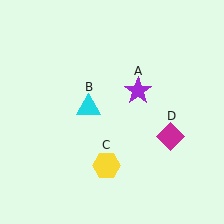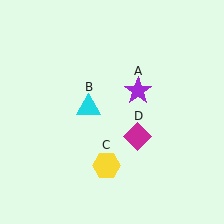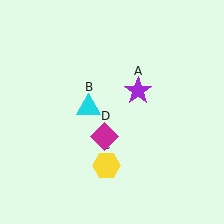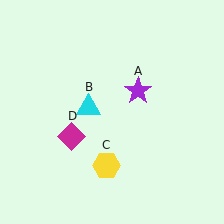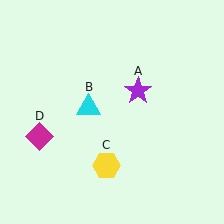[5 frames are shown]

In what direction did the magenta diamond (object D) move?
The magenta diamond (object D) moved left.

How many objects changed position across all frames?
1 object changed position: magenta diamond (object D).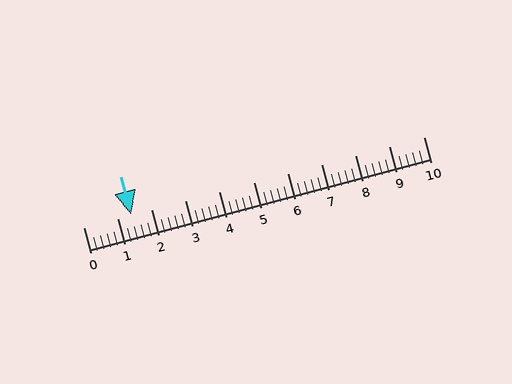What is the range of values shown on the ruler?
The ruler shows values from 0 to 10.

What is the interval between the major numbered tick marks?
The major tick marks are spaced 1 units apart.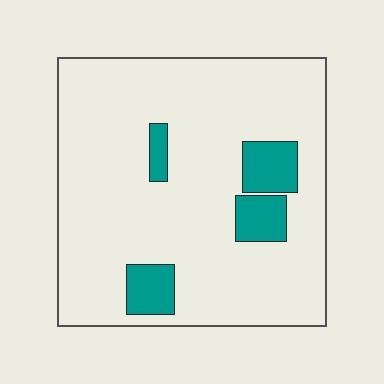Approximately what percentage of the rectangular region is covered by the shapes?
Approximately 10%.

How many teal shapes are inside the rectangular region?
4.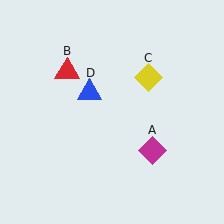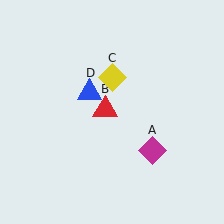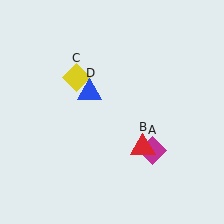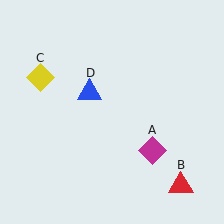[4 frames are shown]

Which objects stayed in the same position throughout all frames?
Magenta diamond (object A) and blue triangle (object D) remained stationary.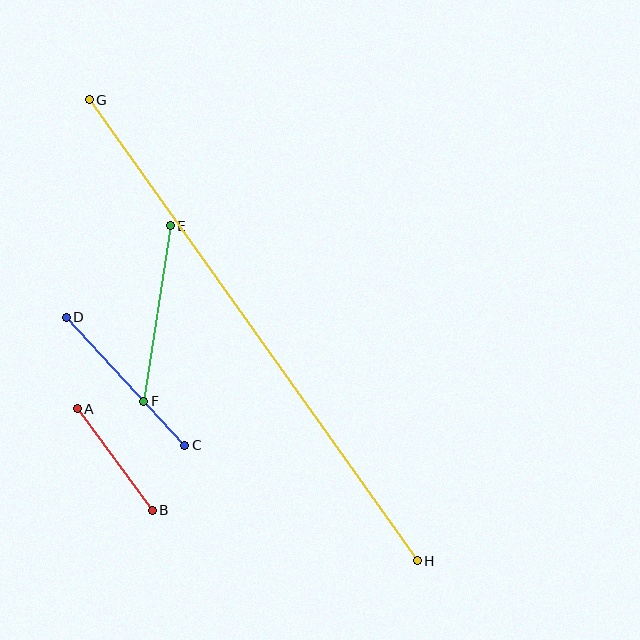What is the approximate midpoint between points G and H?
The midpoint is at approximately (253, 330) pixels.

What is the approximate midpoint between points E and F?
The midpoint is at approximately (157, 314) pixels.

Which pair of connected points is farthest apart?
Points G and H are farthest apart.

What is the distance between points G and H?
The distance is approximately 566 pixels.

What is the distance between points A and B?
The distance is approximately 126 pixels.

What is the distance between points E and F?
The distance is approximately 177 pixels.